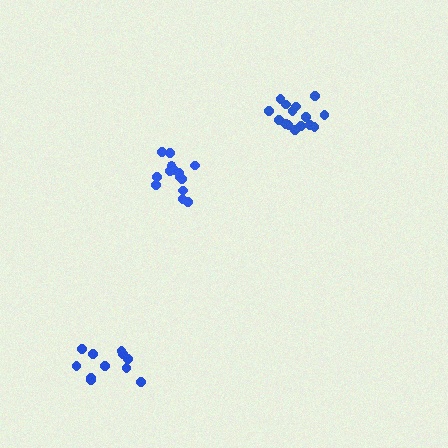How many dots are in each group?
Group 1: 14 dots, Group 2: 11 dots, Group 3: 15 dots (40 total).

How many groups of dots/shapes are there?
There are 3 groups.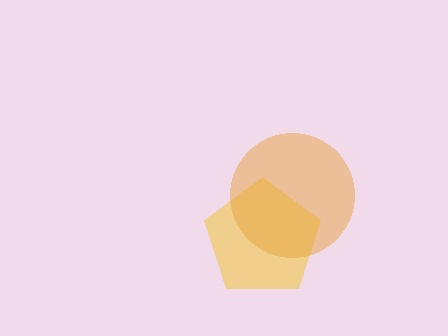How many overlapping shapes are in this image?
There are 2 overlapping shapes in the image.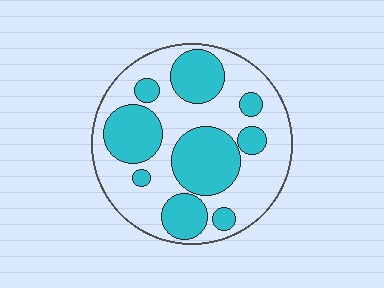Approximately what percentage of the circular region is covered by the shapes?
Approximately 40%.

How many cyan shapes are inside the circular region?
9.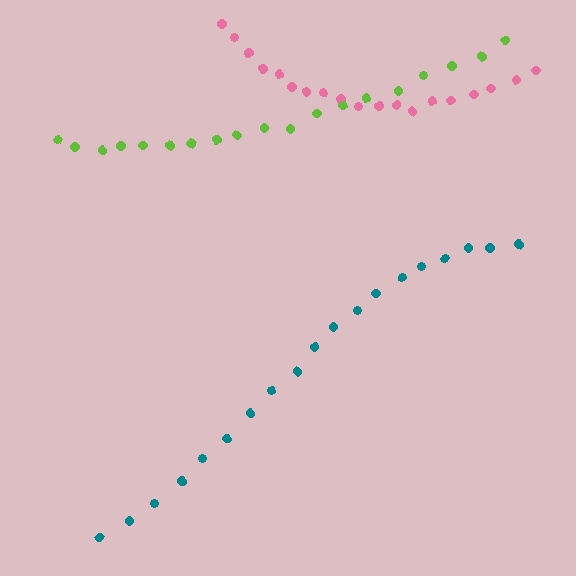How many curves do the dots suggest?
There are 3 distinct paths.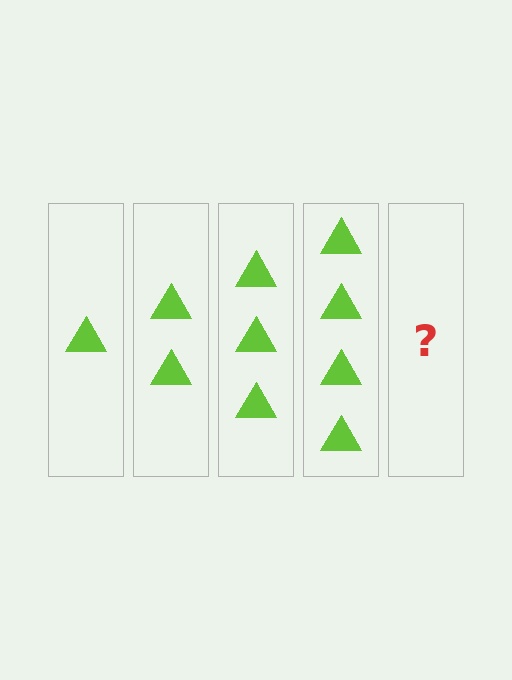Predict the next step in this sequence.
The next step is 5 triangles.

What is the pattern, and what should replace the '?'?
The pattern is that each step adds one more triangle. The '?' should be 5 triangles.